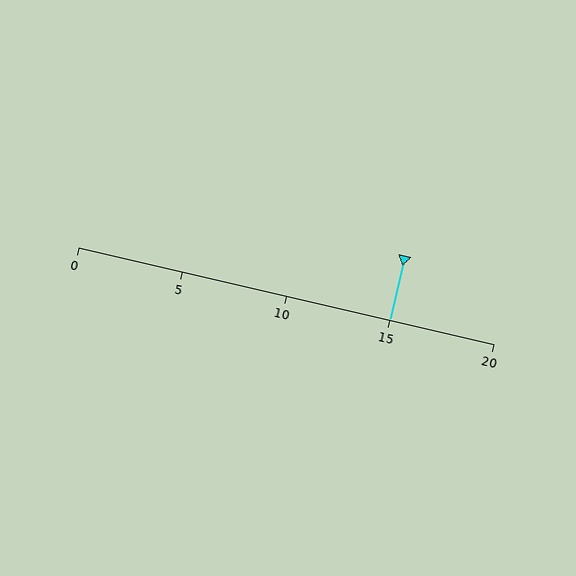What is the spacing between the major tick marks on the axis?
The major ticks are spaced 5 apart.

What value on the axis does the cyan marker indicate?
The marker indicates approximately 15.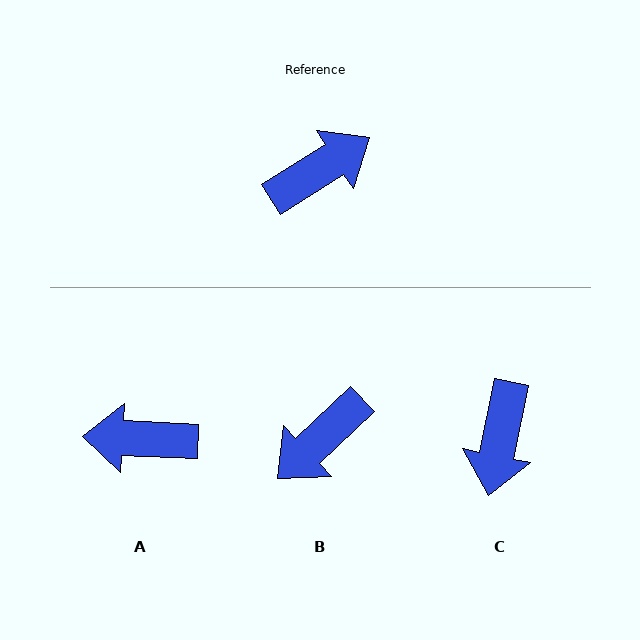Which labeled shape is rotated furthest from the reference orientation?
B, about 169 degrees away.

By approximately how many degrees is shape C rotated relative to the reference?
Approximately 134 degrees clockwise.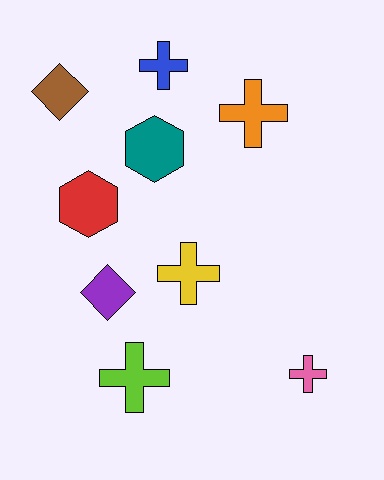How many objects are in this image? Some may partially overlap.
There are 9 objects.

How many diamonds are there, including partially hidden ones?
There are 2 diamonds.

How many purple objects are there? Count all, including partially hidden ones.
There is 1 purple object.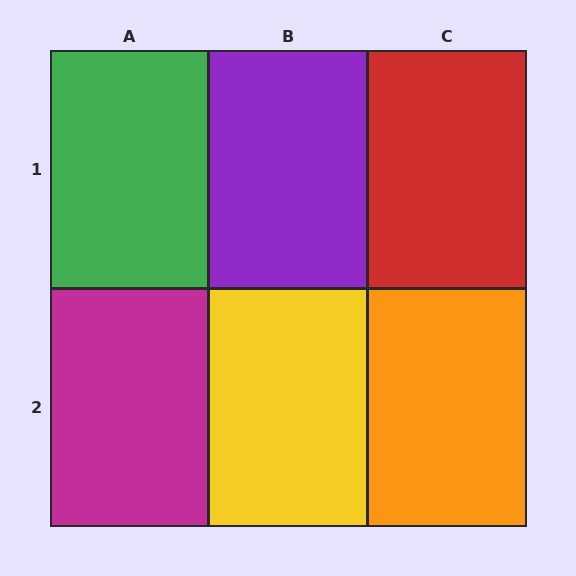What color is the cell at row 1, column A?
Green.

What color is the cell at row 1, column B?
Purple.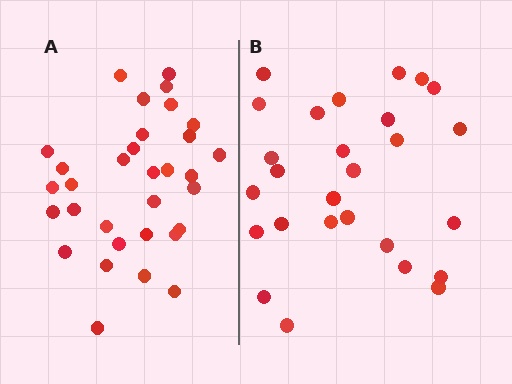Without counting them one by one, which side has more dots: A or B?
Region A (the left region) has more dots.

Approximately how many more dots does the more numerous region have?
Region A has about 5 more dots than region B.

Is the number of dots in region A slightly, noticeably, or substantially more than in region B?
Region A has only slightly more — the two regions are fairly close. The ratio is roughly 1.2 to 1.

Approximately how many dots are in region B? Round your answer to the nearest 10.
About 30 dots. (The exact count is 27, which rounds to 30.)